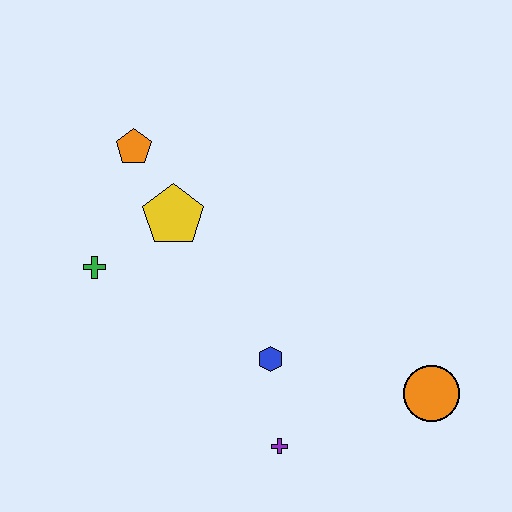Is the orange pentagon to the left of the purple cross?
Yes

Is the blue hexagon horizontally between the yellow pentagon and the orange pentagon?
No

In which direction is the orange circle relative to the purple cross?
The orange circle is to the right of the purple cross.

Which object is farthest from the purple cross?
The orange pentagon is farthest from the purple cross.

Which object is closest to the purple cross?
The blue hexagon is closest to the purple cross.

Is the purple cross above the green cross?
No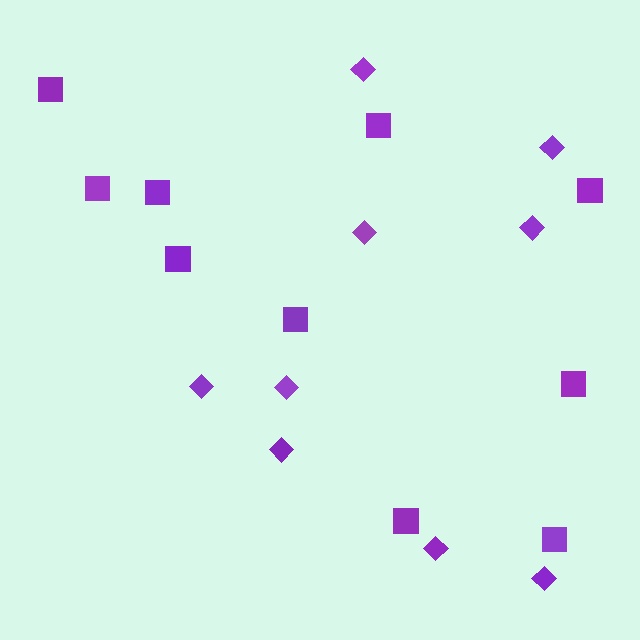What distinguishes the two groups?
There are 2 groups: one group of squares (10) and one group of diamonds (9).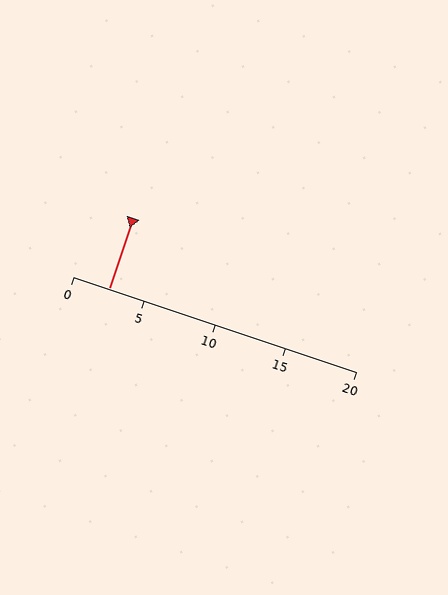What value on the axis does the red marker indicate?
The marker indicates approximately 2.5.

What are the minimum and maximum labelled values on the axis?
The axis runs from 0 to 20.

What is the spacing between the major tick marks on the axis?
The major ticks are spaced 5 apart.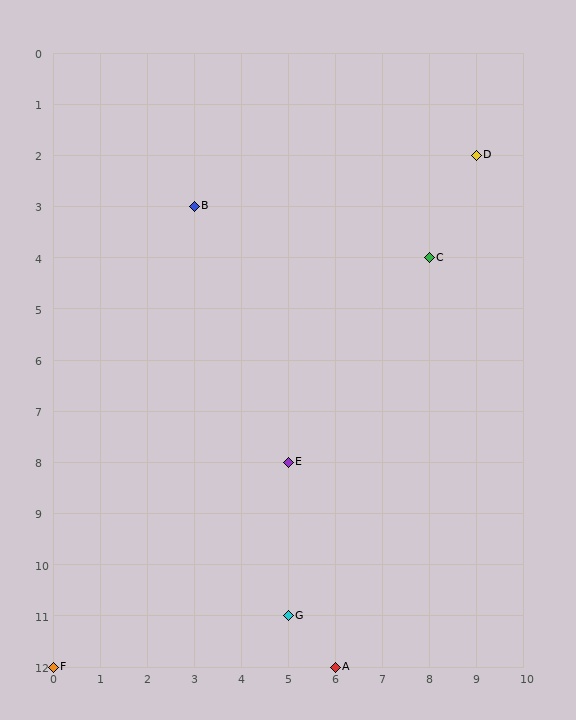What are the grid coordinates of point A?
Point A is at grid coordinates (6, 12).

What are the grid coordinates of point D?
Point D is at grid coordinates (9, 2).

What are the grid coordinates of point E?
Point E is at grid coordinates (5, 8).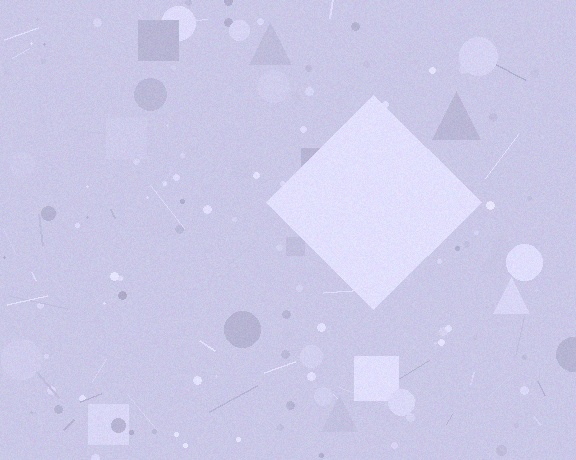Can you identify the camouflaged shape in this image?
The camouflaged shape is a diamond.